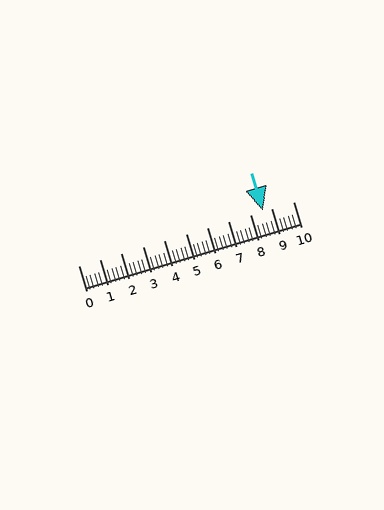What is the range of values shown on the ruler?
The ruler shows values from 0 to 10.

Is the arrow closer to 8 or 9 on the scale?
The arrow is closer to 9.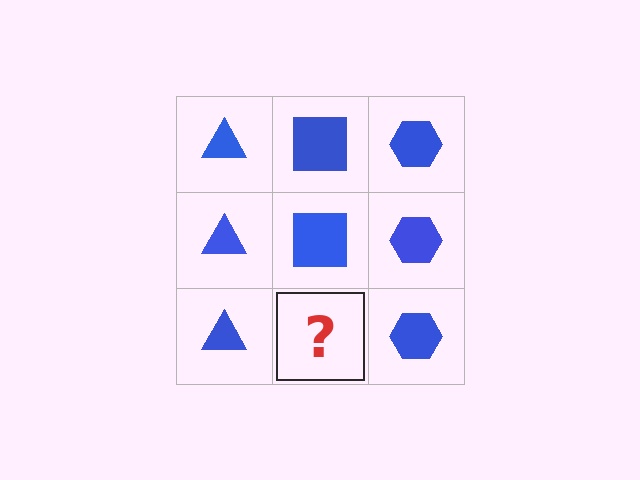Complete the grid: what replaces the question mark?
The question mark should be replaced with a blue square.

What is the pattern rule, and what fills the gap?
The rule is that each column has a consistent shape. The gap should be filled with a blue square.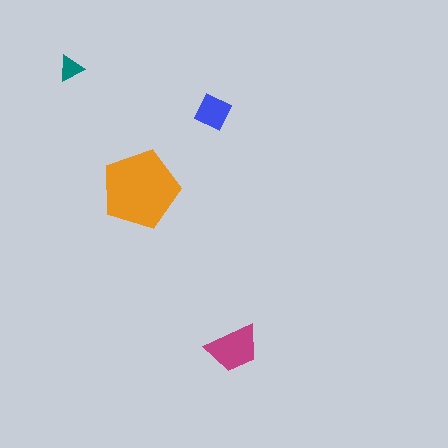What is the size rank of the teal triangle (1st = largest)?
4th.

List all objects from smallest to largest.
The teal triangle, the blue diamond, the magenta trapezoid, the orange pentagon.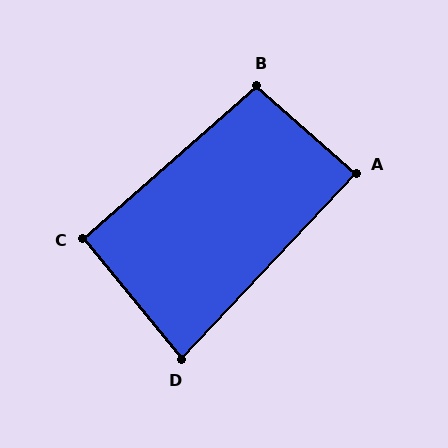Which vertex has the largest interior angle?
B, at approximately 98 degrees.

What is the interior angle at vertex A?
Approximately 88 degrees (approximately right).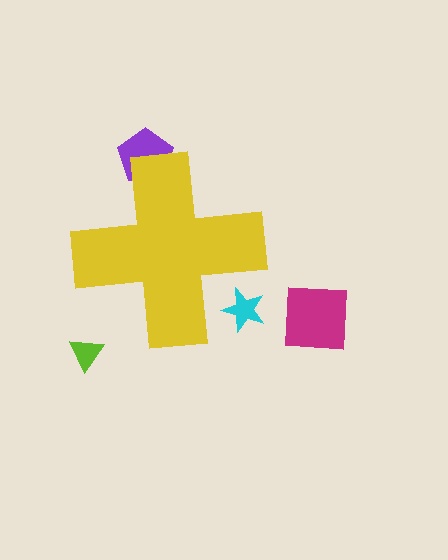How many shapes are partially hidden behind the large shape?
2 shapes are partially hidden.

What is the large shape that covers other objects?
A yellow cross.